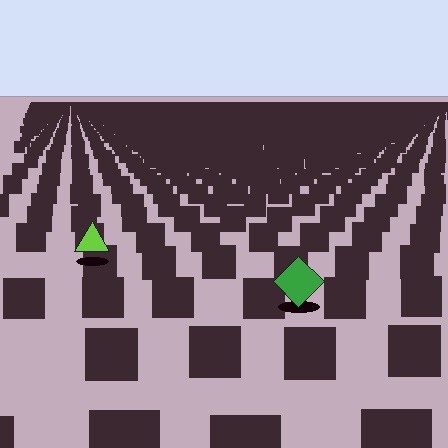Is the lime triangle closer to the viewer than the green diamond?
No. The green diamond is closer — you can tell from the texture gradient: the ground texture is coarser near it.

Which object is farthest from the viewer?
The lime triangle is farthest from the viewer. It appears smaller and the ground texture around it is denser.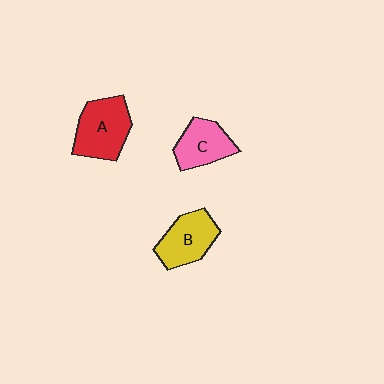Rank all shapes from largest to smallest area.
From largest to smallest: A (red), B (yellow), C (pink).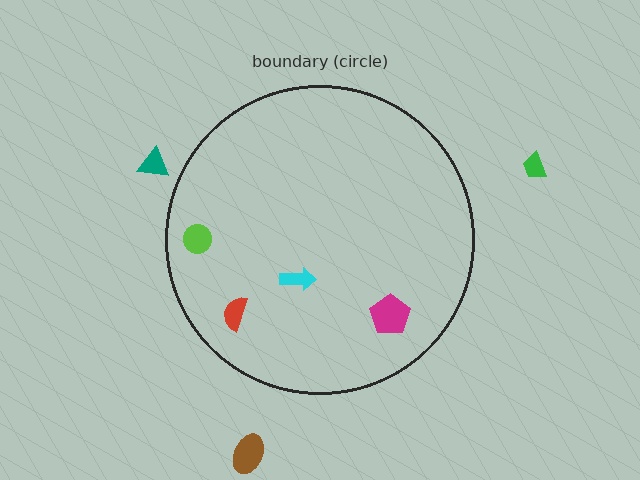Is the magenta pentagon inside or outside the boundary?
Inside.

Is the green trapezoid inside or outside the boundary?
Outside.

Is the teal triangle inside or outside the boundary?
Outside.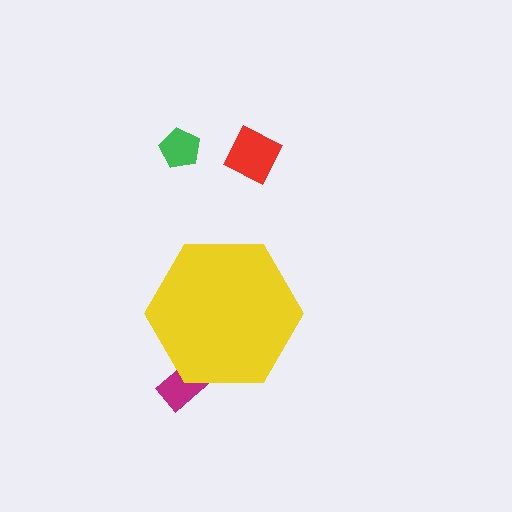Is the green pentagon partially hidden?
No, the green pentagon is fully visible.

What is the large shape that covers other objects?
A yellow hexagon.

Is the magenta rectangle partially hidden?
Yes, the magenta rectangle is partially hidden behind the yellow hexagon.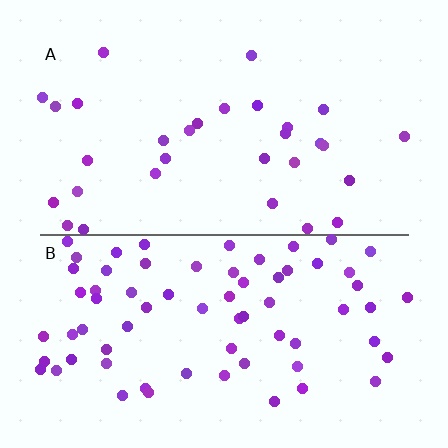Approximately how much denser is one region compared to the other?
Approximately 2.3× — region B over region A.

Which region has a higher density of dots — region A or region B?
B (the bottom).